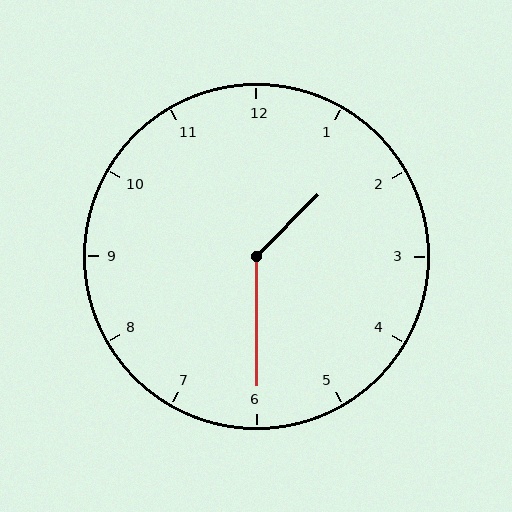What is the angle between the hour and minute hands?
Approximately 135 degrees.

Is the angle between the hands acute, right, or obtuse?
It is obtuse.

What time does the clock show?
1:30.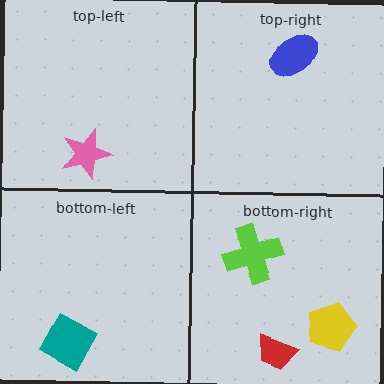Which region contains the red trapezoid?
The bottom-right region.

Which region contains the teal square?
The bottom-left region.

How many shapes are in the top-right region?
1.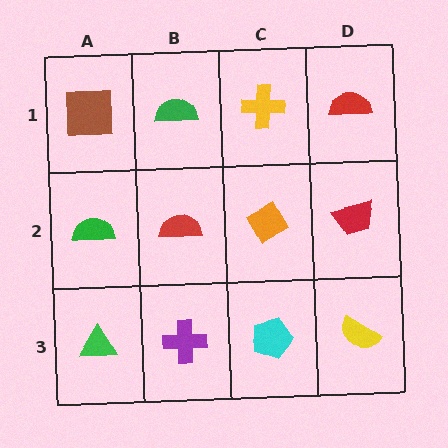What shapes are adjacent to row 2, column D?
A red semicircle (row 1, column D), a yellow semicircle (row 3, column D), an orange diamond (row 2, column C).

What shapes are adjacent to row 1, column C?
An orange diamond (row 2, column C), a green semicircle (row 1, column B), a red semicircle (row 1, column D).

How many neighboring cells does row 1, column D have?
2.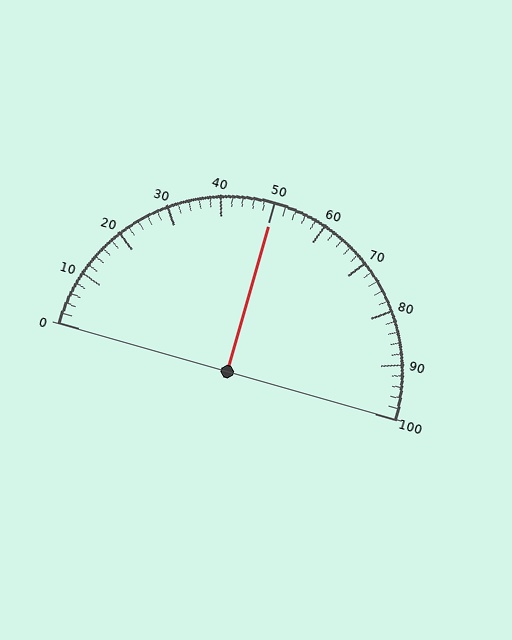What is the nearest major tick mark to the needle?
The nearest major tick mark is 50.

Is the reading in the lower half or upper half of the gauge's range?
The reading is in the upper half of the range (0 to 100).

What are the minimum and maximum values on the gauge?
The gauge ranges from 0 to 100.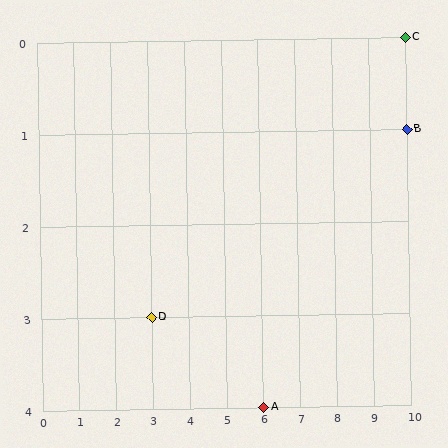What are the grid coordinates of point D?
Point D is at grid coordinates (3, 3).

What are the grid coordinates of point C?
Point C is at grid coordinates (10, 0).